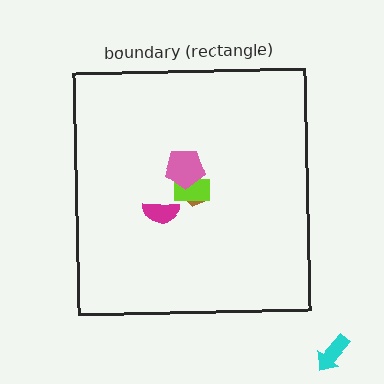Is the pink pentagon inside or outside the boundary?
Inside.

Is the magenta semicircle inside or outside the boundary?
Inside.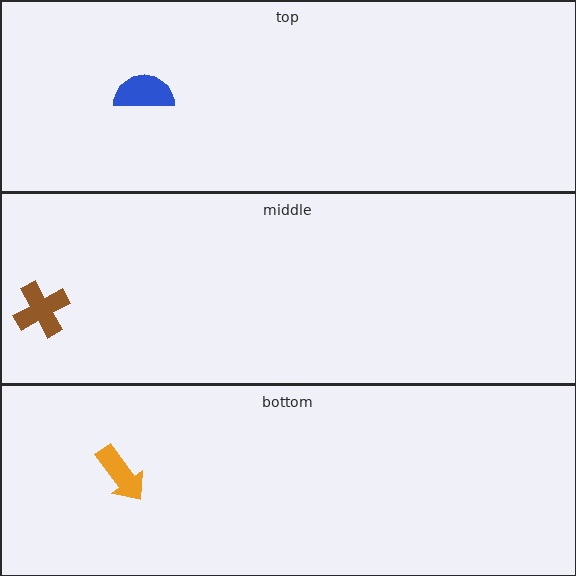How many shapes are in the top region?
1.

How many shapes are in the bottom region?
1.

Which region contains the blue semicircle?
The top region.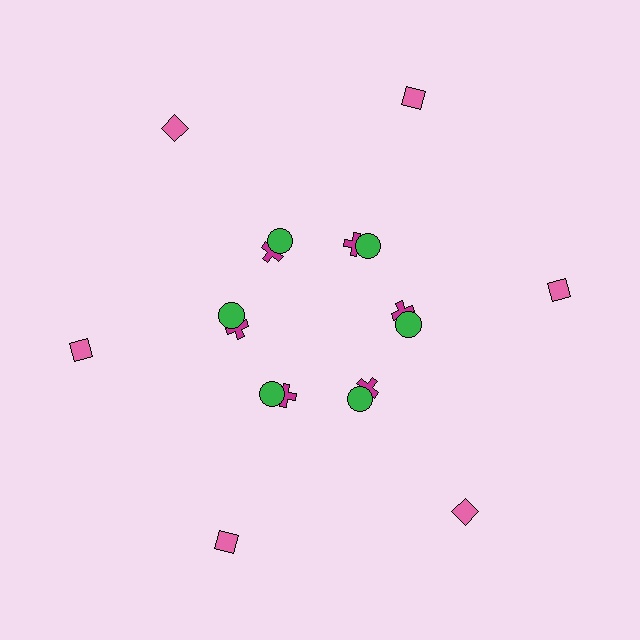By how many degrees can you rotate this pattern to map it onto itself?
The pattern maps onto itself every 60 degrees of rotation.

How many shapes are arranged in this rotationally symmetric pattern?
There are 18 shapes, arranged in 6 groups of 3.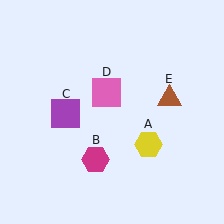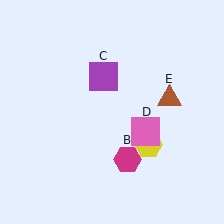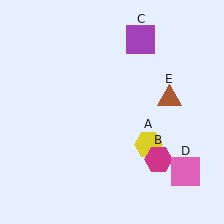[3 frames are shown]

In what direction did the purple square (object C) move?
The purple square (object C) moved up and to the right.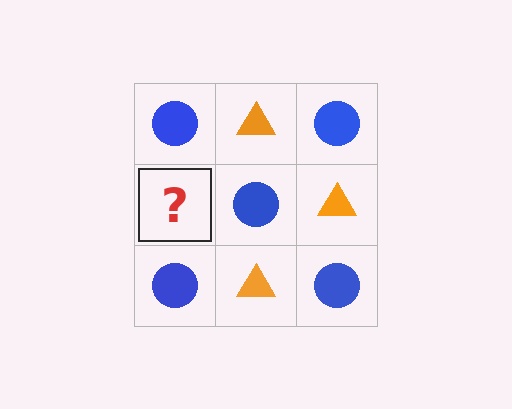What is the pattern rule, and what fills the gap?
The rule is that it alternates blue circle and orange triangle in a checkerboard pattern. The gap should be filled with an orange triangle.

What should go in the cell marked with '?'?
The missing cell should contain an orange triangle.